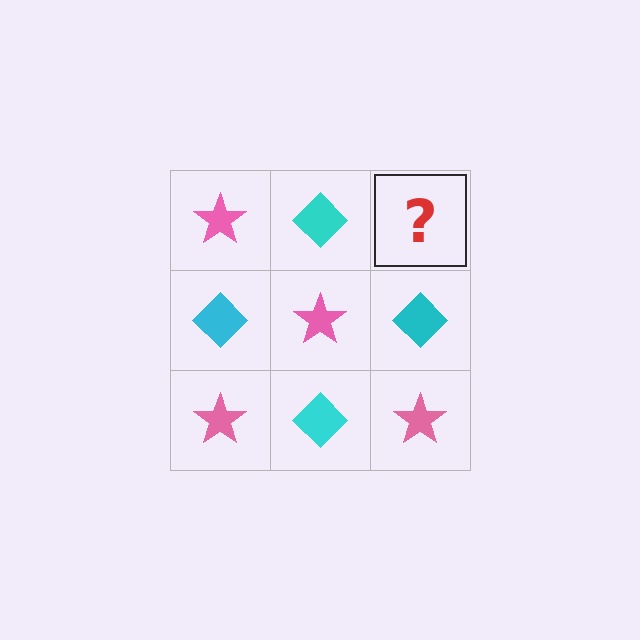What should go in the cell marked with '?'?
The missing cell should contain a pink star.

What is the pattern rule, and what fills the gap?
The rule is that it alternates pink star and cyan diamond in a checkerboard pattern. The gap should be filled with a pink star.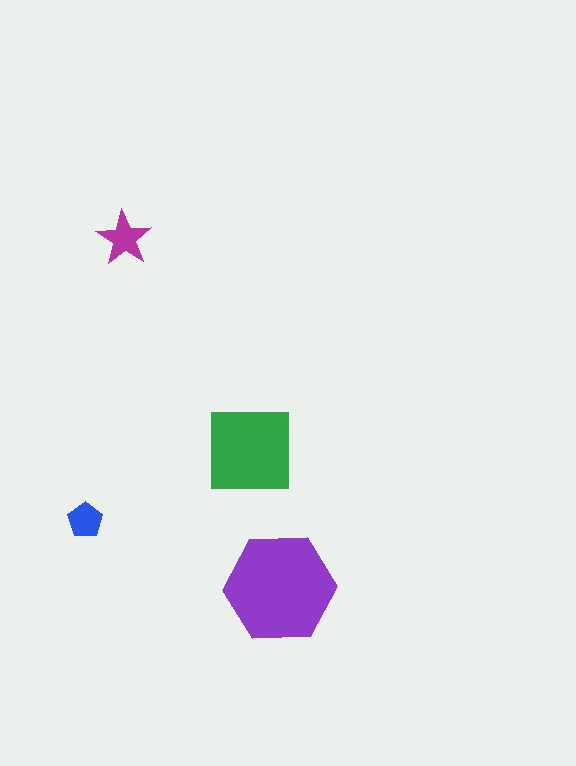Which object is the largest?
The purple hexagon.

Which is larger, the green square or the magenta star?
The green square.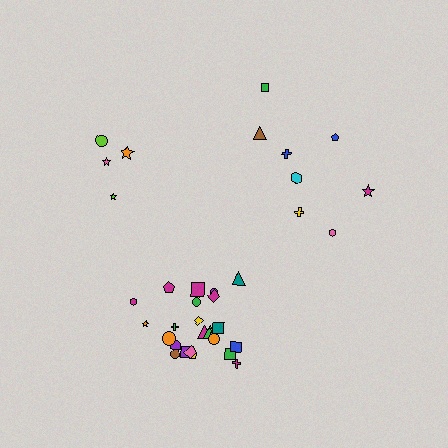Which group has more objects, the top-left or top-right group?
The top-right group.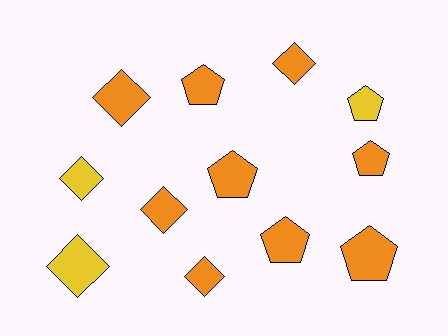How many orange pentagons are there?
There are 5 orange pentagons.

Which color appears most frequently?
Orange, with 9 objects.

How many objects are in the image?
There are 12 objects.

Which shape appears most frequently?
Diamond, with 6 objects.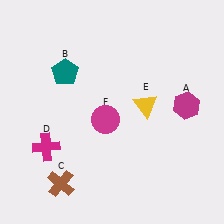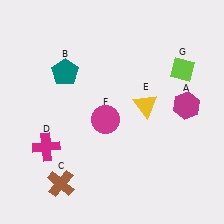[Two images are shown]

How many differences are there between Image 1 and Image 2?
There is 1 difference between the two images.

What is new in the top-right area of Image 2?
A lime diamond (G) was added in the top-right area of Image 2.